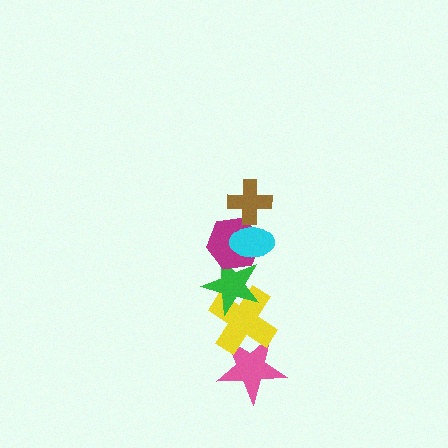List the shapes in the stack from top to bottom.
From top to bottom: the brown cross, the cyan ellipse, the magenta hexagon, the green star, the yellow cross, the pink star.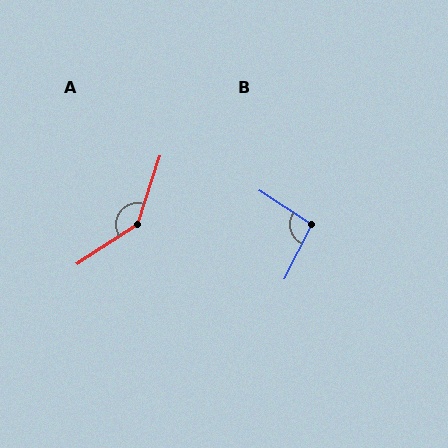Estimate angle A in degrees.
Approximately 141 degrees.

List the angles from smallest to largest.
B (96°), A (141°).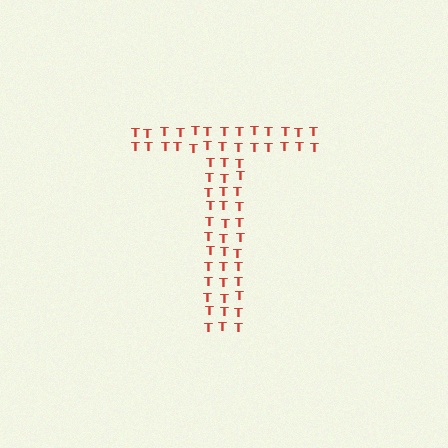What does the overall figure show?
The overall figure shows the letter T.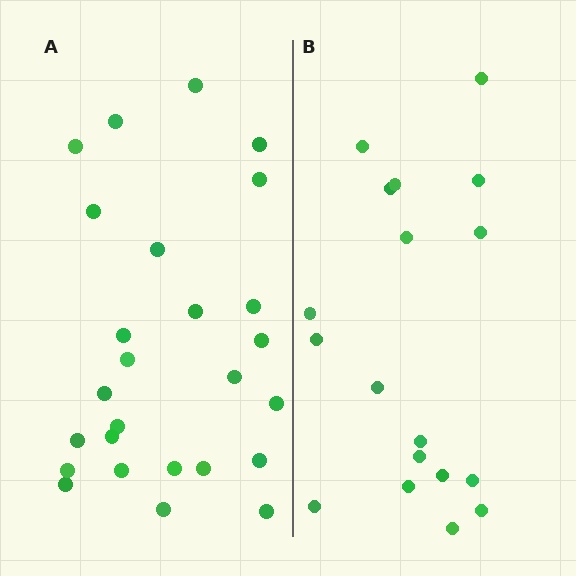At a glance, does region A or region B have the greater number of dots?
Region A (the left region) has more dots.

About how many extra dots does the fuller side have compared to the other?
Region A has roughly 8 or so more dots than region B.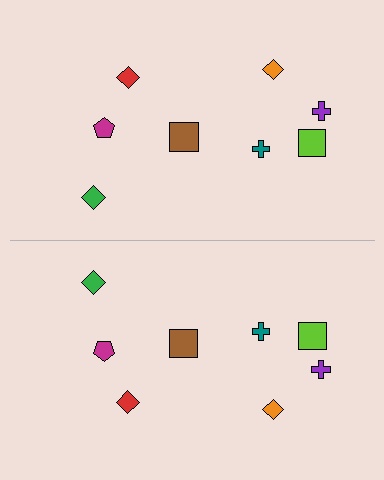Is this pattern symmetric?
Yes, this pattern has bilateral (reflection) symmetry.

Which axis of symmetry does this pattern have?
The pattern has a horizontal axis of symmetry running through the center of the image.